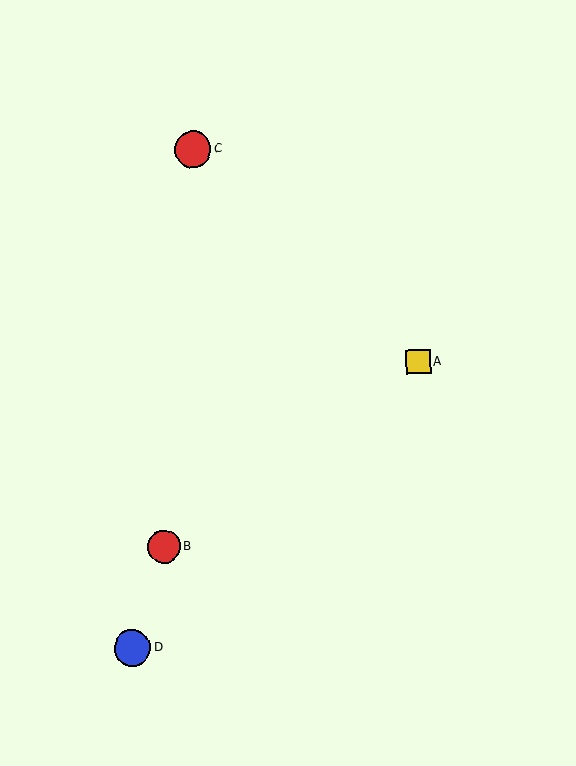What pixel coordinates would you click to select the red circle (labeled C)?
Click at (193, 149) to select the red circle C.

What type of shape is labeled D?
Shape D is a blue circle.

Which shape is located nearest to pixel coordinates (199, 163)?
The red circle (labeled C) at (193, 149) is nearest to that location.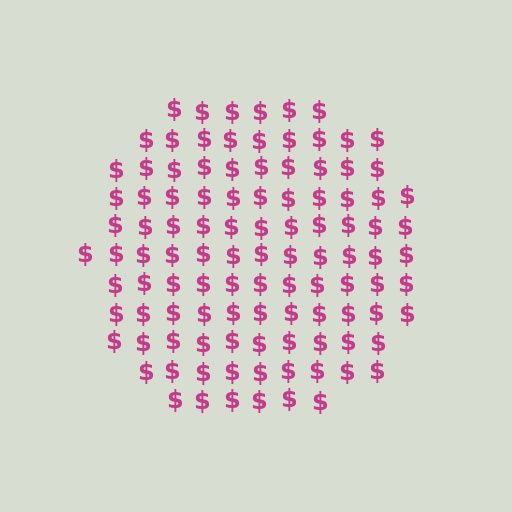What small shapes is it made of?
It is made of small dollar signs.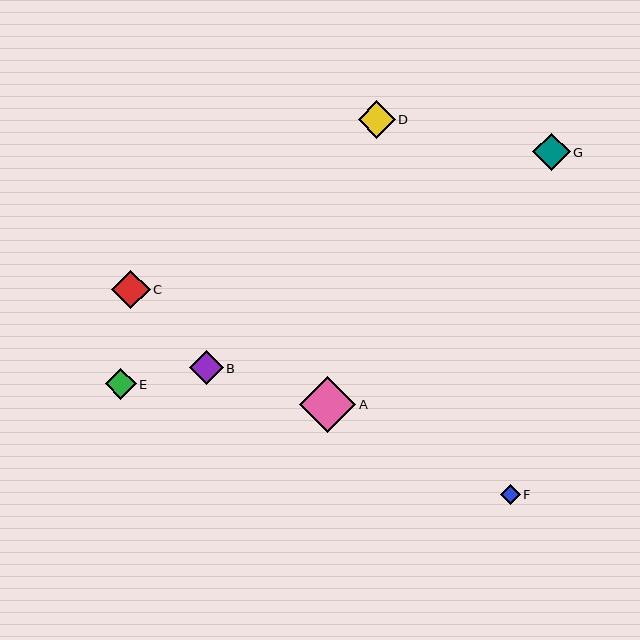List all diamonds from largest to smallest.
From largest to smallest: A, C, G, D, B, E, F.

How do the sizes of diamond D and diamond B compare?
Diamond D and diamond B are approximately the same size.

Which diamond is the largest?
Diamond A is the largest with a size of approximately 57 pixels.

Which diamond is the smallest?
Diamond F is the smallest with a size of approximately 20 pixels.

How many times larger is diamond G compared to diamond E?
Diamond G is approximately 1.2 times the size of diamond E.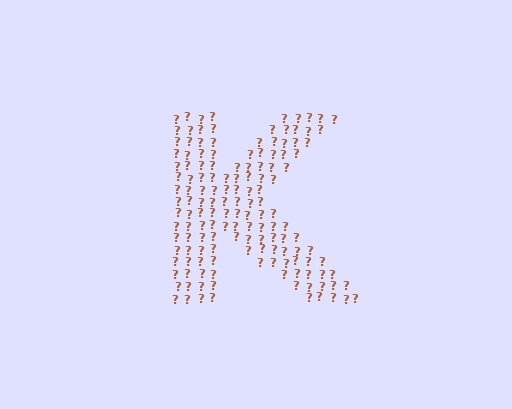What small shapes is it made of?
It is made of small question marks.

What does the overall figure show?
The overall figure shows the letter K.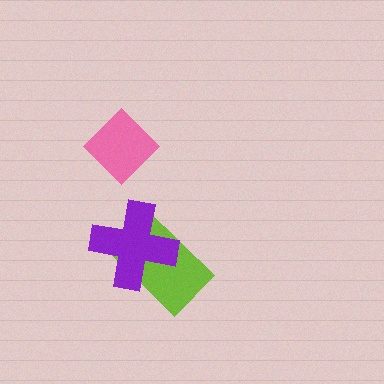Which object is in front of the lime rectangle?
The purple cross is in front of the lime rectangle.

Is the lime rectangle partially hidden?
Yes, it is partially covered by another shape.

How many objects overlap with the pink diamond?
0 objects overlap with the pink diamond.